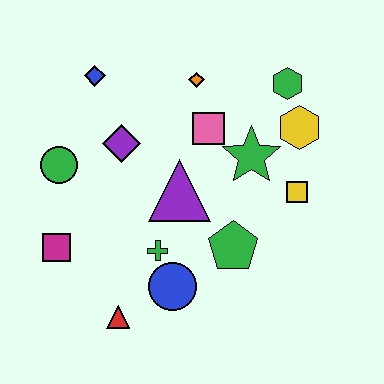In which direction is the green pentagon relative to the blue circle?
The green pentagon is to the right of the blue circle.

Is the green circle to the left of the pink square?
Yes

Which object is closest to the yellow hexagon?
The green hexagon is closest to the yellow hexagon.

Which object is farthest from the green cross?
The green hexagon is farthest from the green cross.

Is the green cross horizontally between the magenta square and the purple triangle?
Yes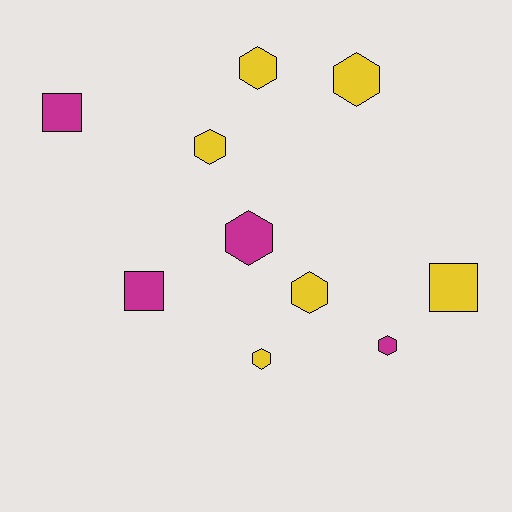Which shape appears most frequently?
Hexagon, with 7 objects.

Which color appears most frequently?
Yellow, with 6 objects.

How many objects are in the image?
There are 10 objects.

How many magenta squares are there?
There are 2 magenta squares.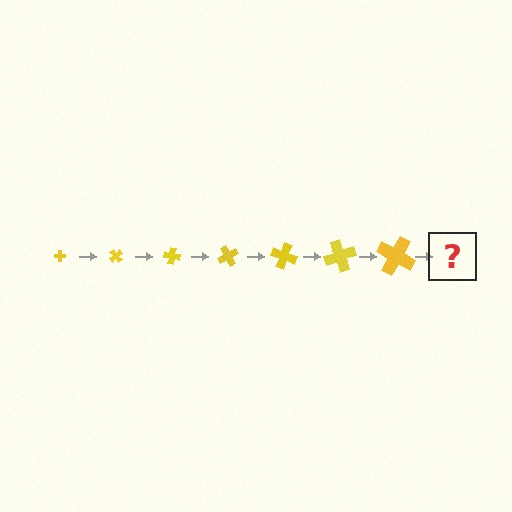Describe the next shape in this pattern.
It should be a cross, larger than the previous one and rotated 350 degrees from the start.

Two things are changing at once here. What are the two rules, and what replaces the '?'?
The two rules are that the cross grows larger each step and it rotates 50 degrees each step. The '?' should be a cross, larger than the previous one and rotated 350 degrees from the start.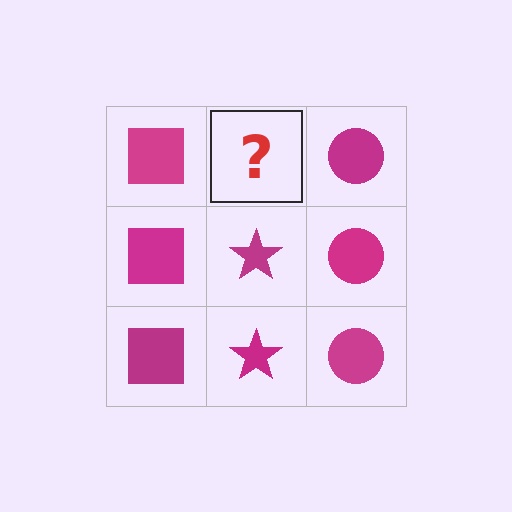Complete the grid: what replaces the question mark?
The question mark should be replaced with a magenta star.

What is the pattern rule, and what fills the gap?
The rule is that each column has a consistent shape. The gap should be filled with a magenta star.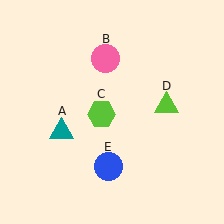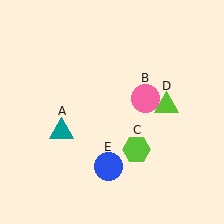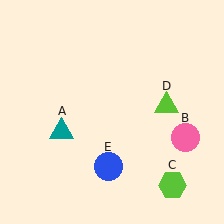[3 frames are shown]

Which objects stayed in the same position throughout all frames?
Teal triangle (object A) and lime triangle (object D) and blue circle (object E) remained stationary.